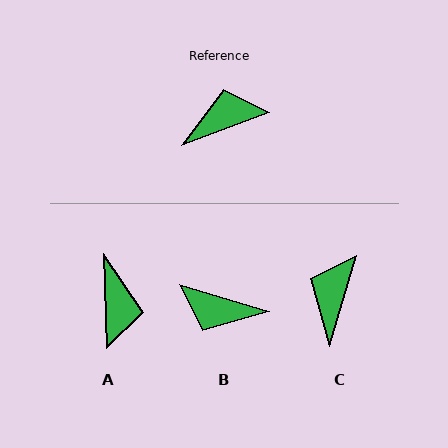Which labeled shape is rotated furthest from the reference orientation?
B, about 142 degrees away.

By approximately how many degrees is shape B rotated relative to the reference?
Approximately 142 degrees counter-clockwise.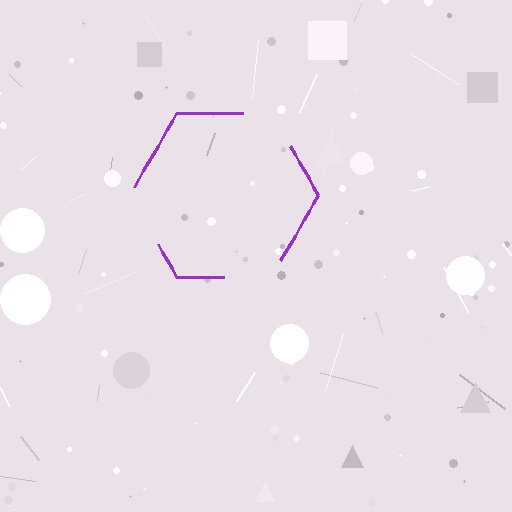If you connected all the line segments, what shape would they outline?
They would outline a hexagon.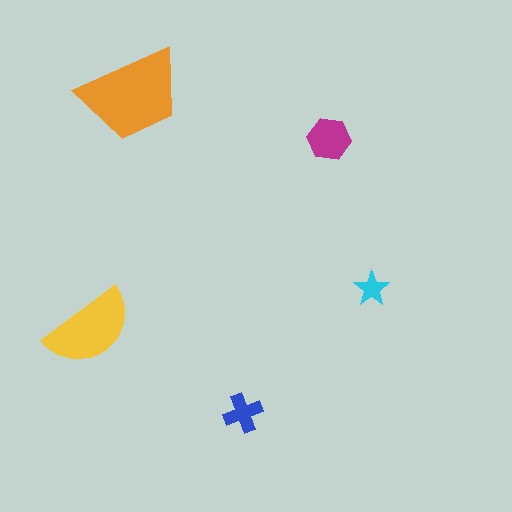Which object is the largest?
The orange trapezoid.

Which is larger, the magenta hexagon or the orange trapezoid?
The orange trapezoid.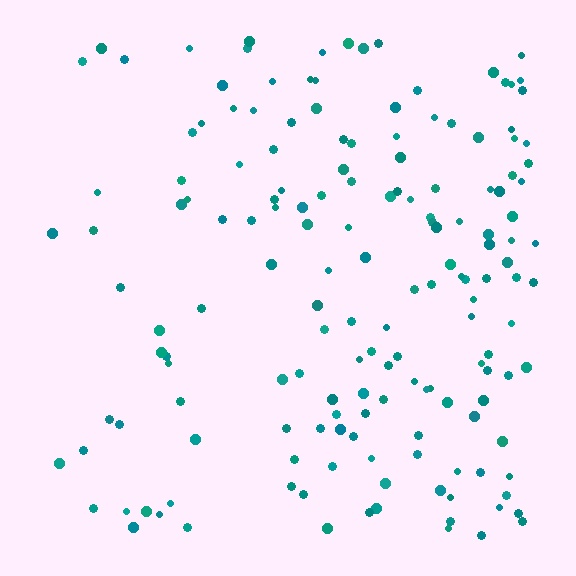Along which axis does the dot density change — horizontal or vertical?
Horizontal.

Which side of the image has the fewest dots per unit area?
The left.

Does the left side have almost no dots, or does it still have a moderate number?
Still a moderate number, just noticeably fewer than the right.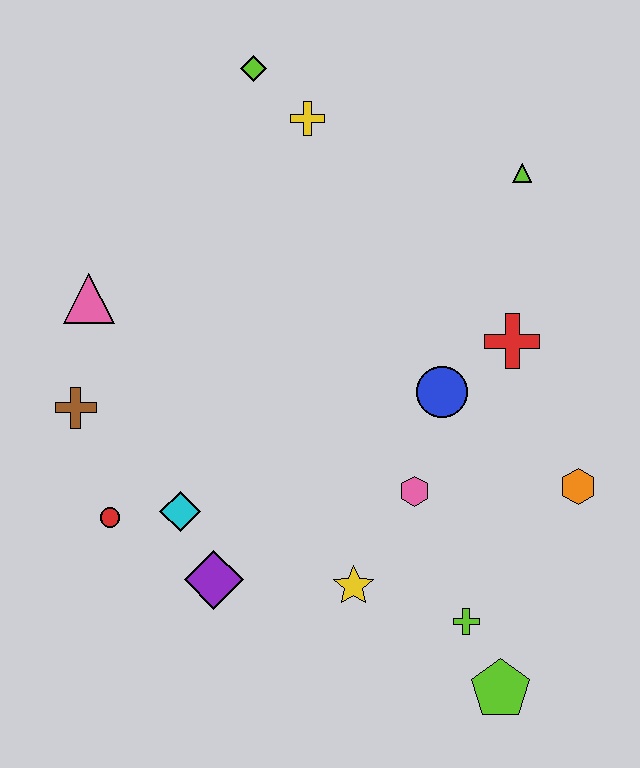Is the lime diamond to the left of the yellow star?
Yes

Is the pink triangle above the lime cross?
Yes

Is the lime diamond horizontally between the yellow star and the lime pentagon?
No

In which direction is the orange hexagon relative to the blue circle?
The orange hexagon is to the right of the blue circle.